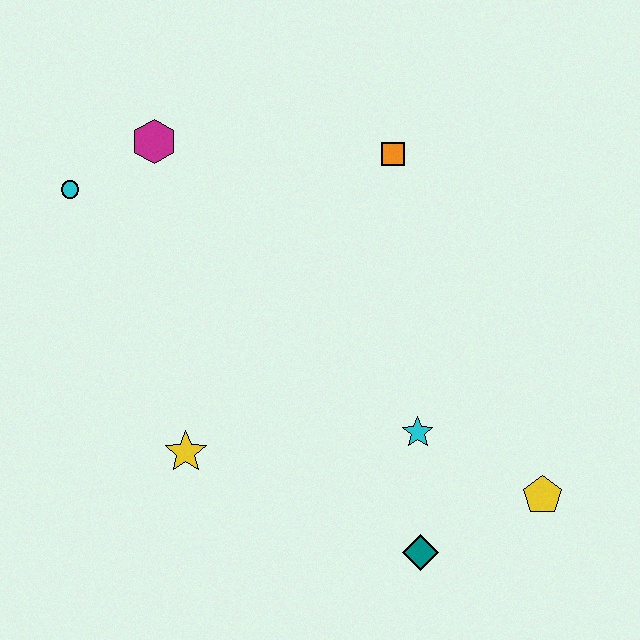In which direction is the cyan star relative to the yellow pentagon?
The cyan star is to the left of the yellow pentagon.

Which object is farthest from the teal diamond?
The cyan circle is farthest from the teal diamond.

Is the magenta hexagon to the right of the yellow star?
No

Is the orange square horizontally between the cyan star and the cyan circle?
Yes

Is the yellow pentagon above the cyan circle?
No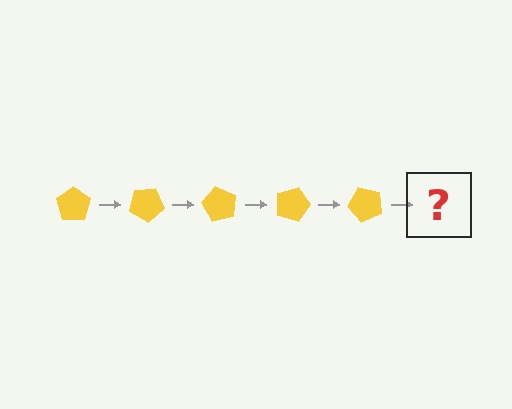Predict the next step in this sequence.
The next step is a yellow pentagon rotated 150 degrees.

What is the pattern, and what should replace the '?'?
The pattern is that the pentagon rotates 30 degrees each step. The '?' should be a yellow pentagon rotated 150 degrees.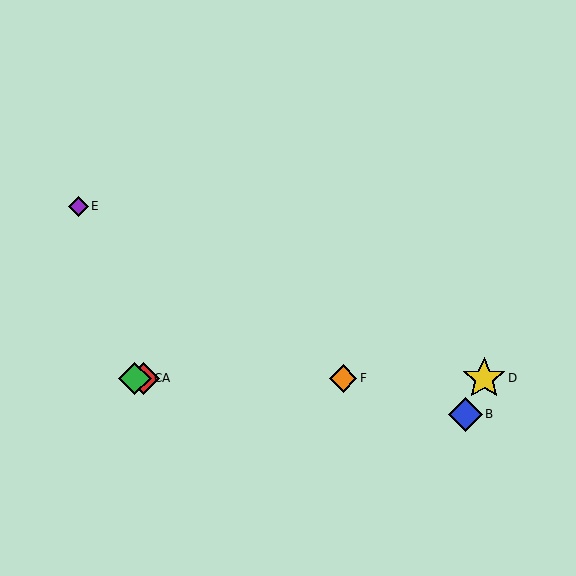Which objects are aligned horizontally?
Objects A, C, D, F are aligned horizontally.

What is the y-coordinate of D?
Object D is at y≈378.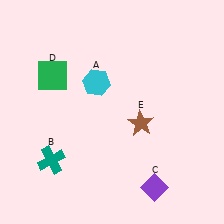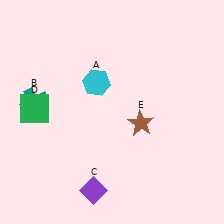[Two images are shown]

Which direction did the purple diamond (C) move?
The purple diamond (C) moved left.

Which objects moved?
The objects that moved are: the teal cross (B), the purple diamond (C), the green square (D).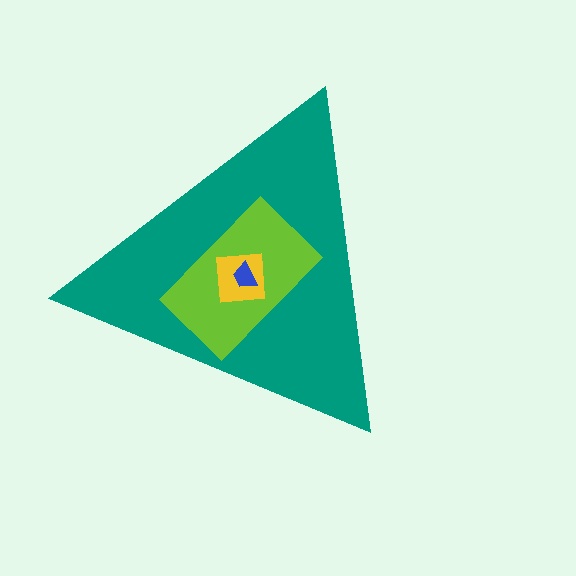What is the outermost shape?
The teal triangle.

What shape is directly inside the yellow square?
The blue trapezoid.